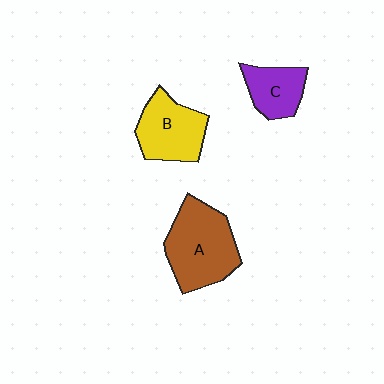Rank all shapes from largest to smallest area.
From largest to smallest: A (brown), B (yellow), C (purple).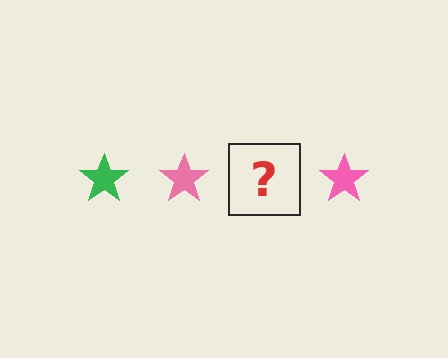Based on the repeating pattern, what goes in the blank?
The blank should be a green star.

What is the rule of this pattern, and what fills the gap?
The rule is that the pattern cycles through green, pink stars. The gap should be filled with a green star.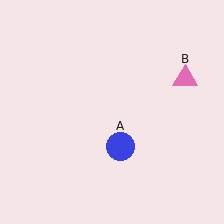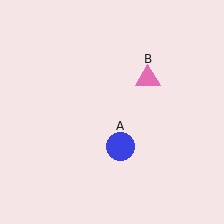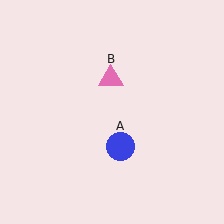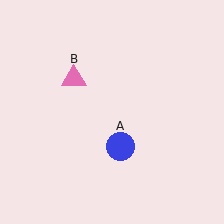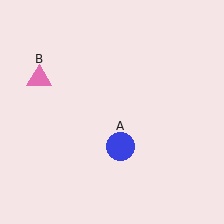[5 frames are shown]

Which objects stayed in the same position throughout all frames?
Blue circle (object A) remained stationary.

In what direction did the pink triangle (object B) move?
The pink triangle (object B) moved left.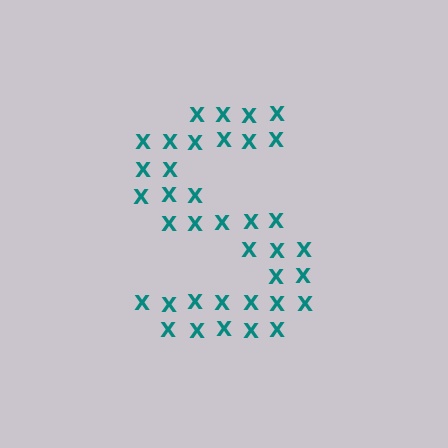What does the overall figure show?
The overall figure shows the letter S.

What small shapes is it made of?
It is made of small letter X's.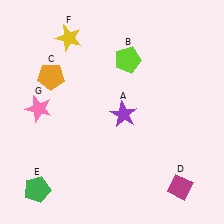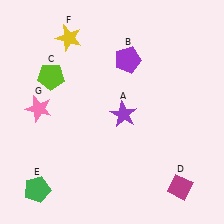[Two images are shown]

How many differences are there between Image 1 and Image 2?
There are 2 differences between the two images.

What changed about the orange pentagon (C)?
In Image 1, C is orange. In Image 2, it changed to lime.